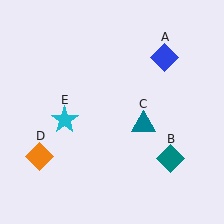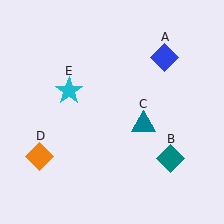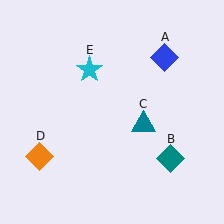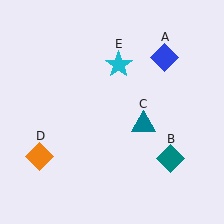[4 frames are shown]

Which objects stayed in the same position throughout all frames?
Blue diamond (object A) and teal diamond (object B) and teal triangle (object C) and orange diamond (object D) remained stationary.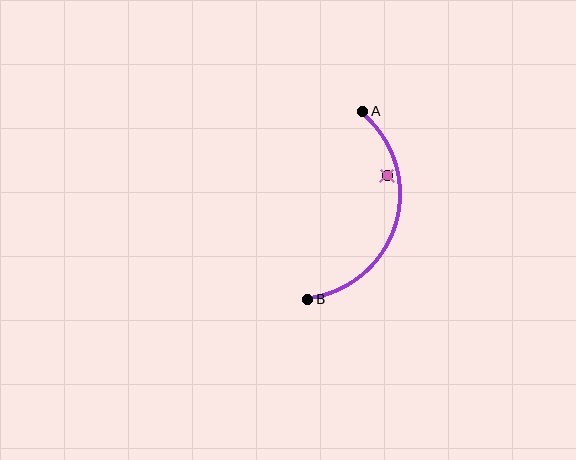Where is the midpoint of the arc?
The arc midpoint is the point on the curve farthest from the straight line joining A and B. It sits to the right of that line.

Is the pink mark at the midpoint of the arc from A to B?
No — the pink mark does not lie on the arc at all. It sits slightly inside the curve.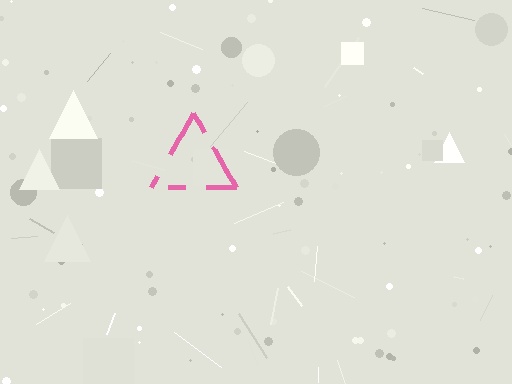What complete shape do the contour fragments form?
The contour fragments form a triangle.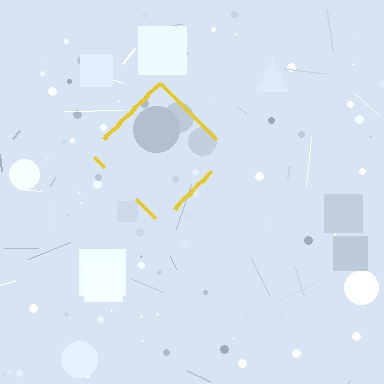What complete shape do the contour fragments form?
The contour fragments form a diamond.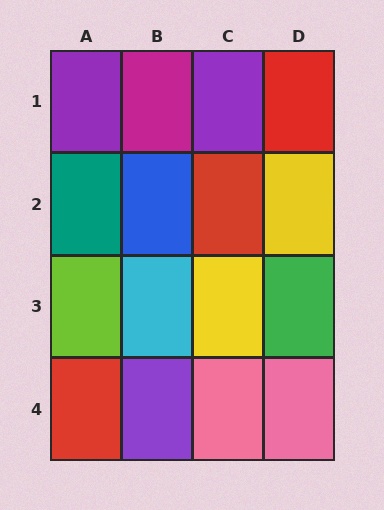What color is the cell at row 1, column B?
Magenta.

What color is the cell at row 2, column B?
Blue.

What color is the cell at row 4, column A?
Red.